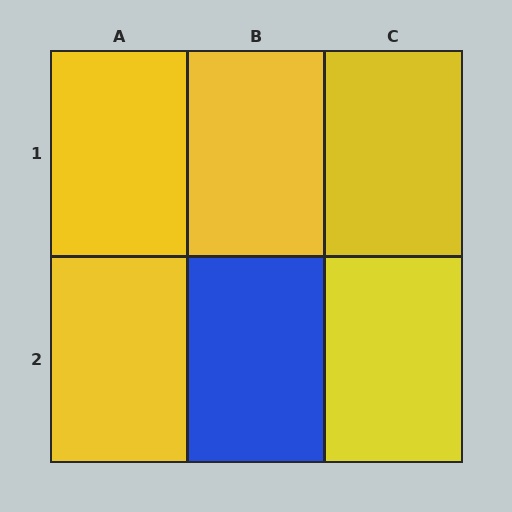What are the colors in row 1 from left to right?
Yellow, yellow, yellow.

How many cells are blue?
1 cell is blue.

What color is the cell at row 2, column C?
Yellow.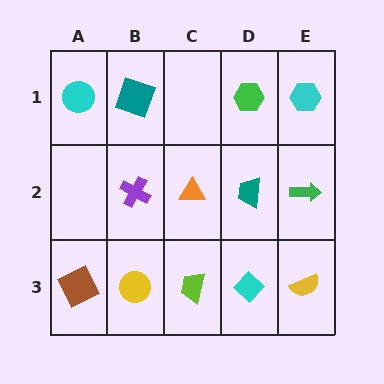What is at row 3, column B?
A yellow circle.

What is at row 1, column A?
A cyan circle.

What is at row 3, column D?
A cyan diamond.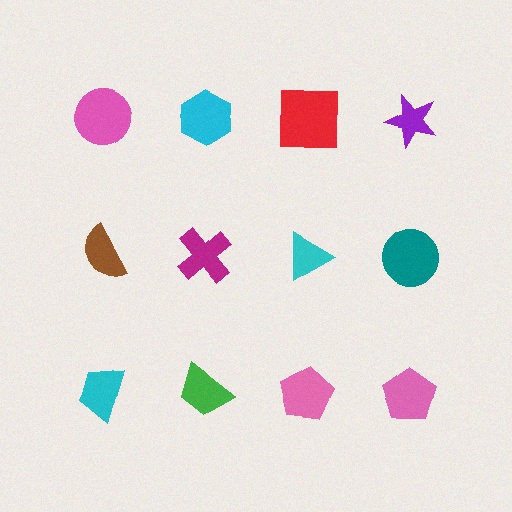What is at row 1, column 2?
A cyan hexagon.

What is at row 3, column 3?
A pink pentagon.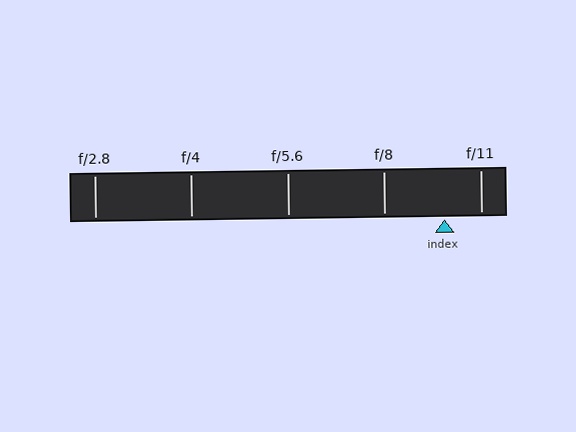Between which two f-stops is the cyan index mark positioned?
The index mark is between f/8 and f/11.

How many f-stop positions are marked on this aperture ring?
There are 5 f-stop positions marked.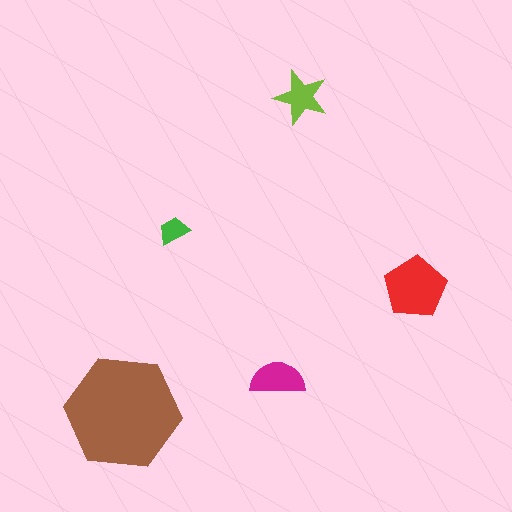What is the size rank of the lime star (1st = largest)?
4th.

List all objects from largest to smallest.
The brown hexagon, the red pentagon, the magenta semicircle, the lime star, the green trapezoid.